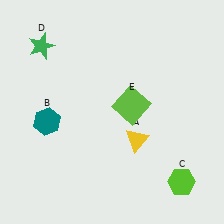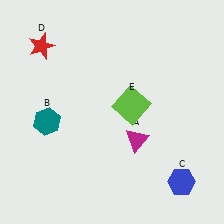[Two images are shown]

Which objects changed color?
A changed from yellow to magenta. C changed from lime to blue. D changed from green to red.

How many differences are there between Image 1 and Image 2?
There are 3 differences between the two images.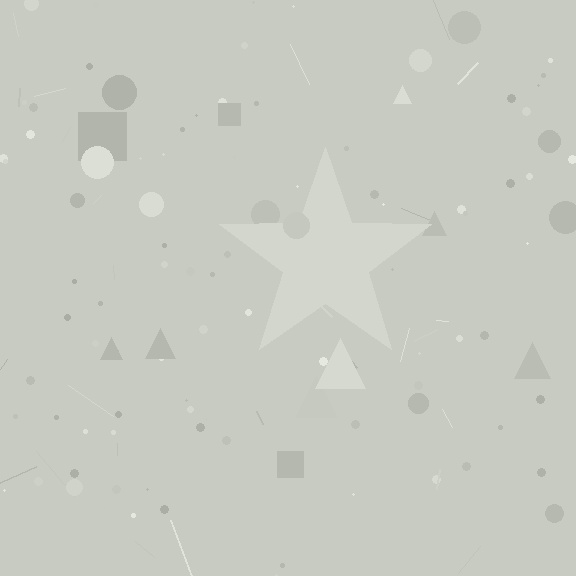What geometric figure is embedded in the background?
A star is embedded in the background.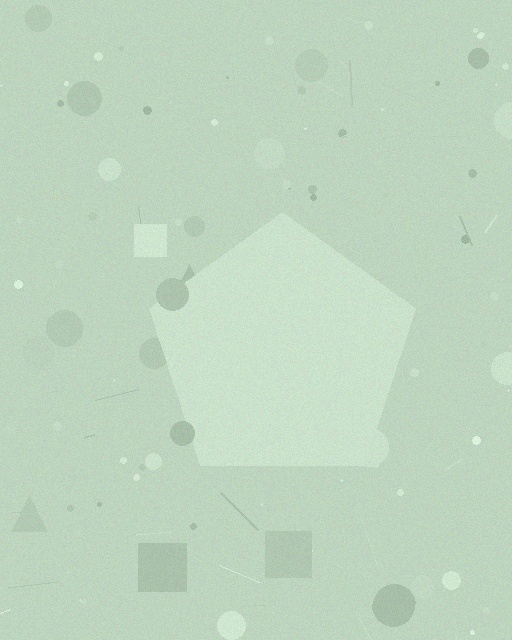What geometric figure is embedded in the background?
A pentagon is embedded in the background.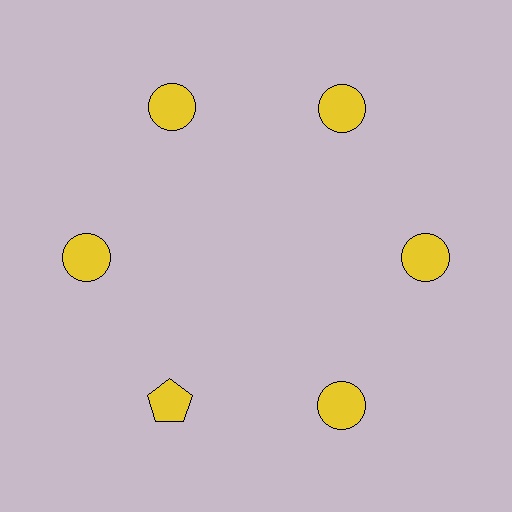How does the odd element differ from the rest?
It has a different shape: pentagon instead of circle.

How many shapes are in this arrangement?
There are 6 shapes arranged in a ring pattern.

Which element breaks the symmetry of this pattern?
The yellow pentagon at roughly the 7 o'clock position breaks the symmetry. All other shapes are yellow circles.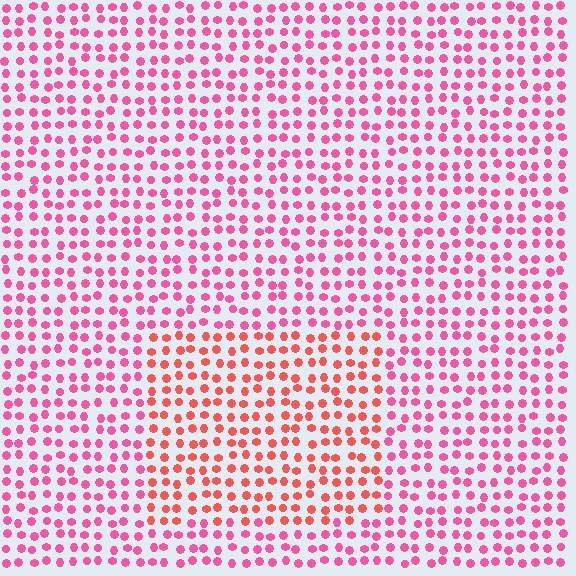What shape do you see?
I see a rectangle.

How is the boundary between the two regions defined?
The boundary is defined purely by a slight shift in hue (about 31 degrees). Spacing, size, and orientation are identical on both sides.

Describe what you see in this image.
The image is filled with small pink elements in a uniform arrangement. A rectangle-shaped region is visible where the elements are tinted to a slightly different hue, forming a subtle color boundary.